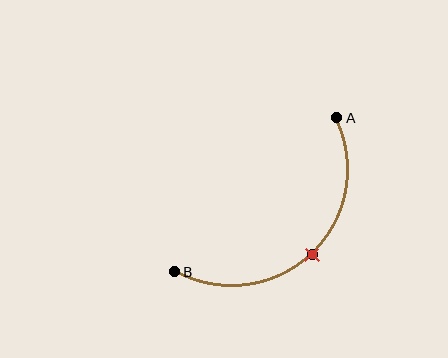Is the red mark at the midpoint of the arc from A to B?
Yes. The red mark lies on the arc at equal arc-length from both A and B — it is the arc midpoint.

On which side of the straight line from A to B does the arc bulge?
The arc bulges below and to the right of the straight line connecting A and B.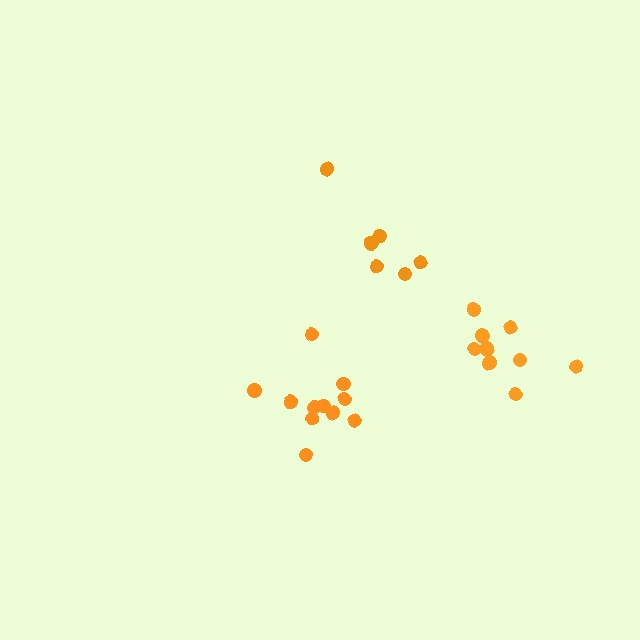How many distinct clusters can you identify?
There are 3 distinct clusters.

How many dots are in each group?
Group 1: 6 dots, Group 2: 11 dots, Group 3: 10 dots (27 total).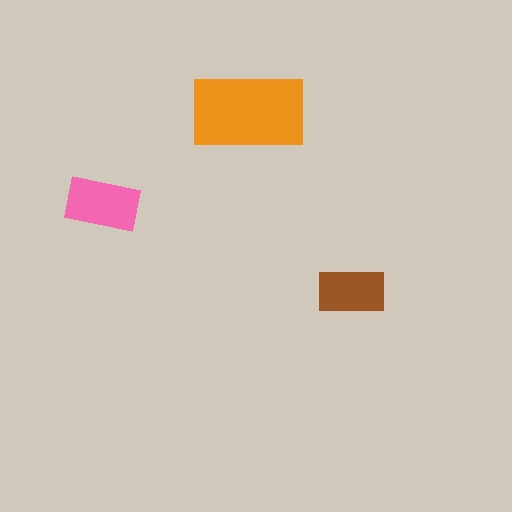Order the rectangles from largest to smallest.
the orange one, the pink one, the brown one.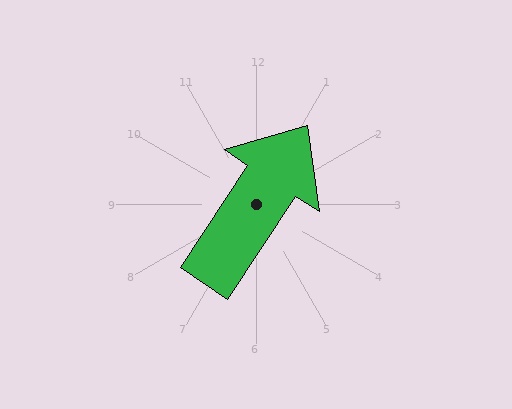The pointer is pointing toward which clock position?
Roughly 1 o'clock.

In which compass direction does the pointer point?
Northeast.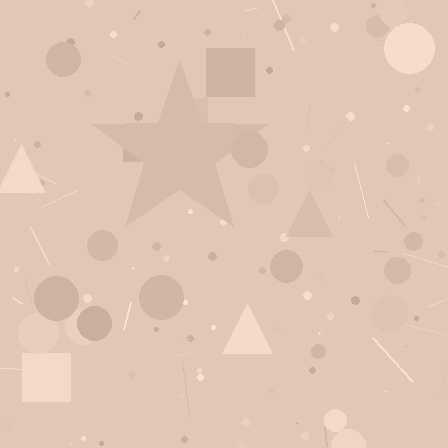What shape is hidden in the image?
A star is hidden in the image.